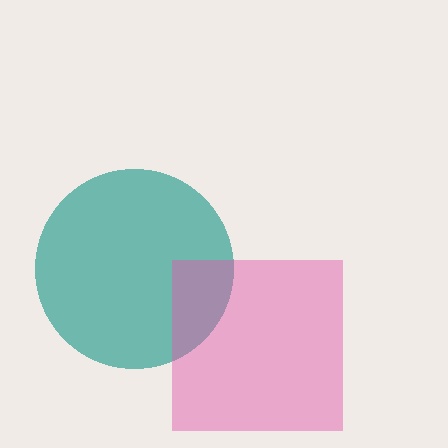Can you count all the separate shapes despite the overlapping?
Yes, there are 2 separate shapes.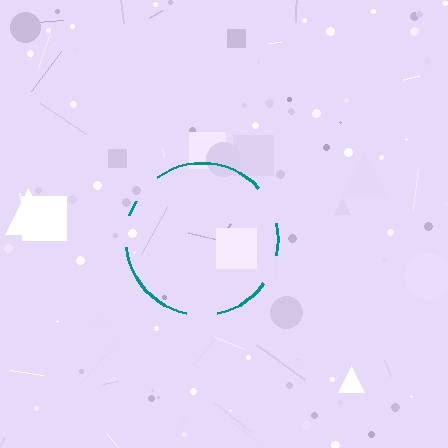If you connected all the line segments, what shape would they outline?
They would outline a circle.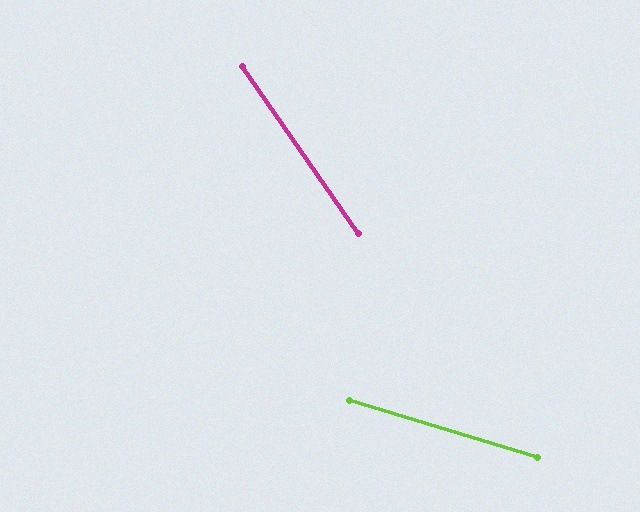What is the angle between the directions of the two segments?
Approximately 38 degrees.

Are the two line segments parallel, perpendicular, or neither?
Neither parallel nor perpendicular — they differ by about 38°.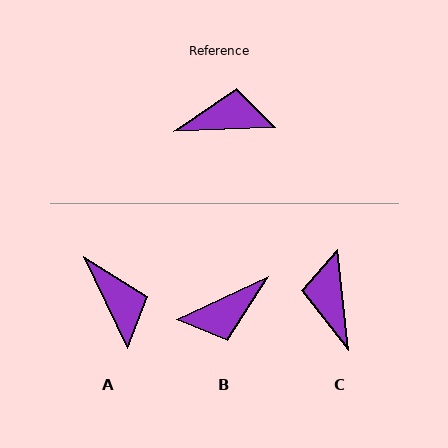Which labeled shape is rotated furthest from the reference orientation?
B, about 157 degrees away.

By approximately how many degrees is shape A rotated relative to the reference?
Approximately 67 degrees clockwise.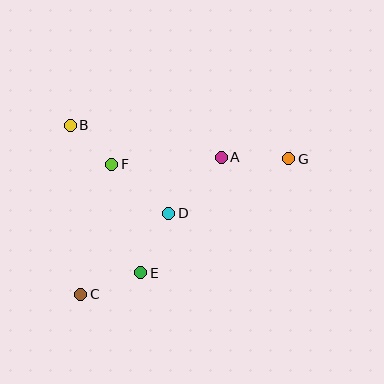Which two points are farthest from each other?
Points C and G are farthest from each other.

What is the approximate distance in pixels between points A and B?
The distance between A and B is approximately 154 pixels.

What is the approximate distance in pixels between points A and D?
The distance between A and D is approximately 77 pixels.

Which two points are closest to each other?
Points B and F are closest to each other.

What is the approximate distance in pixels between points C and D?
The distance between C and D is approximately 119 pixels.